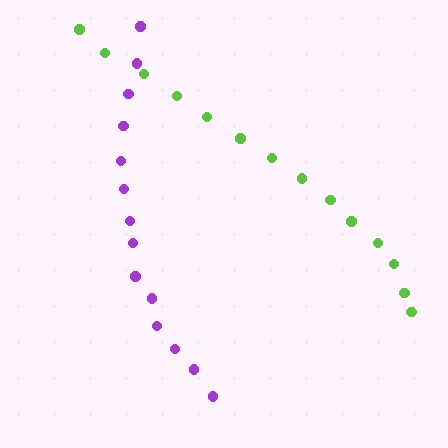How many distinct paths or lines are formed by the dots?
There are 2 distinct paths.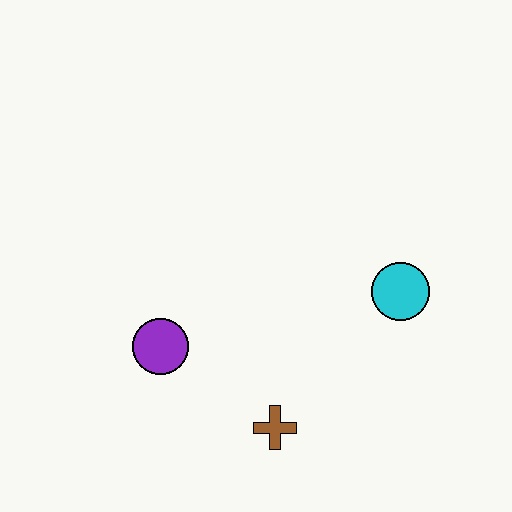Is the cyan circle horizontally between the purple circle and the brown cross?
No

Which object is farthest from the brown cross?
The cyan circle is farthest from the brown cross.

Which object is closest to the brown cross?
The purple circle is closest to the brown cross.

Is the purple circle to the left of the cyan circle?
Yes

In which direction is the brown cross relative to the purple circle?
The brown cross is to the right of the purple circle.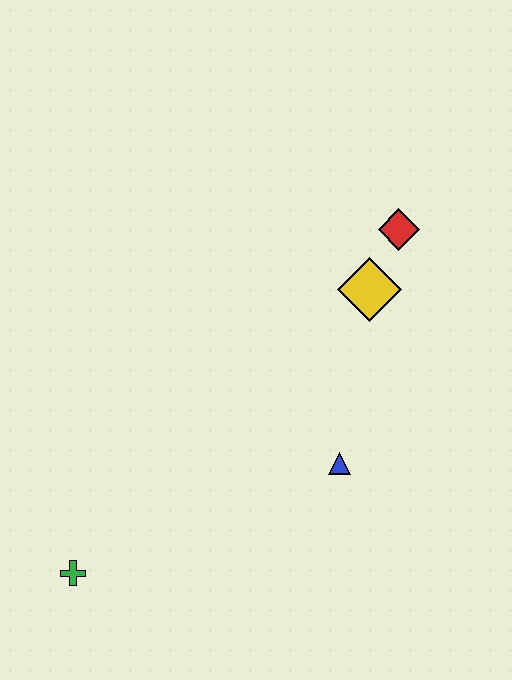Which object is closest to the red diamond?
The yellow diamond is closest to the red diamond.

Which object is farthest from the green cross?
The red diamond is farthest from the green cross.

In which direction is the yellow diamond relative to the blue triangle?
The yellow diamond is above the blue triangle.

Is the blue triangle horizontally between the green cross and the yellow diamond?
Yes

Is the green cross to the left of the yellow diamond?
Yes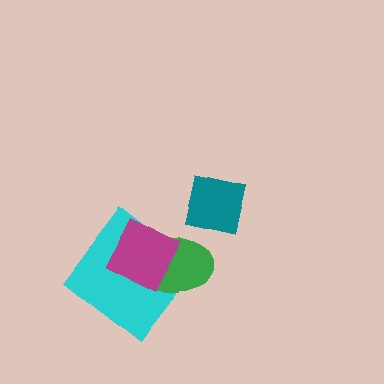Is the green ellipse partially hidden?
Yes, it is partially covered by another shape.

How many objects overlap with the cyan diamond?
2 objects overlap with the cyan diamond.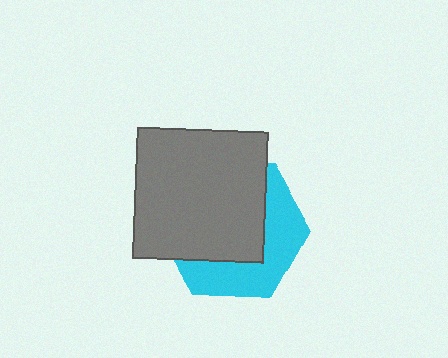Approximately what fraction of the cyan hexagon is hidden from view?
Roughly 60% of the cyan hexagon is hidden behind the gray square.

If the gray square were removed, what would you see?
You would see the complete cyan hexagon.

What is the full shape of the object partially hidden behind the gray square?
The partially hidden object is a cyan hexagon.